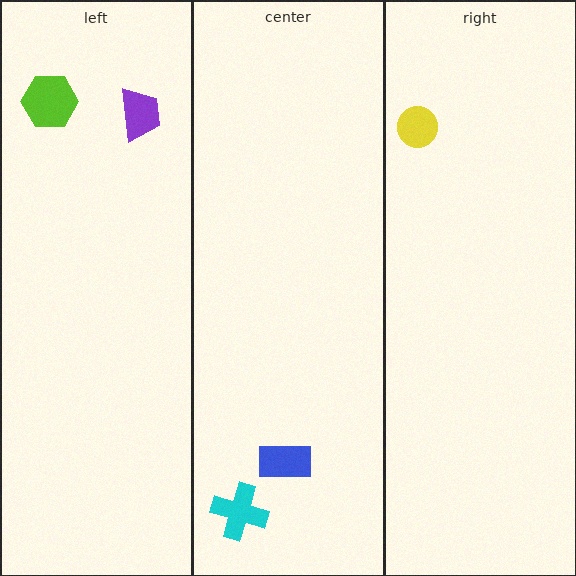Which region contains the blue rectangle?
The center region.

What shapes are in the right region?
The yellow circle.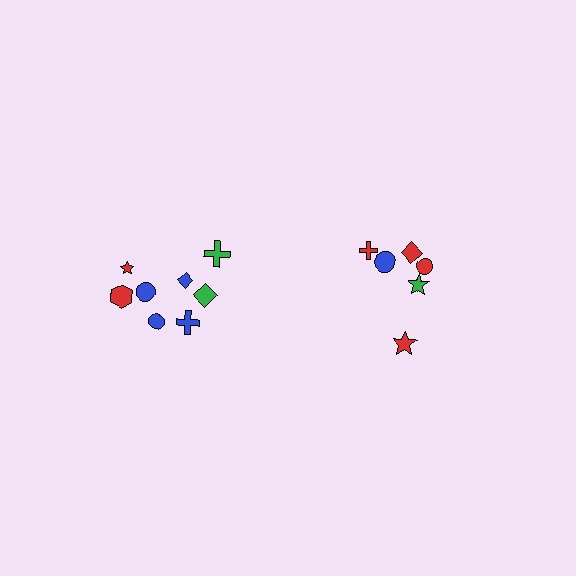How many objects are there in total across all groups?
There are 14 objects.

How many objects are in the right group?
There are 6 objects.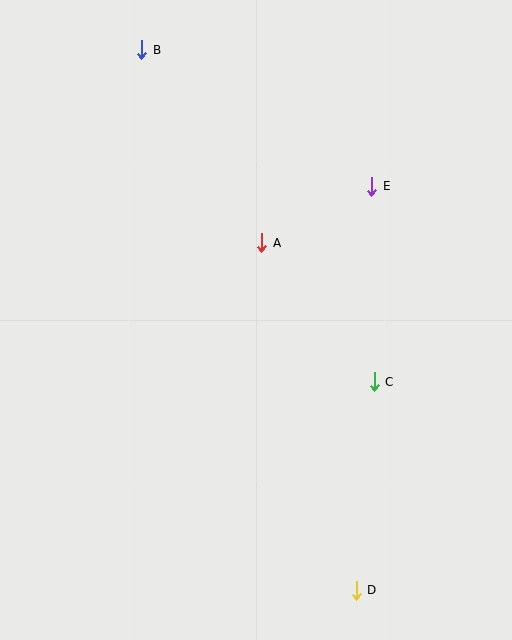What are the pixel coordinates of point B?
Point B is at (142, 50).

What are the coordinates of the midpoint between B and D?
The midpoint between B and D is at (249, 320).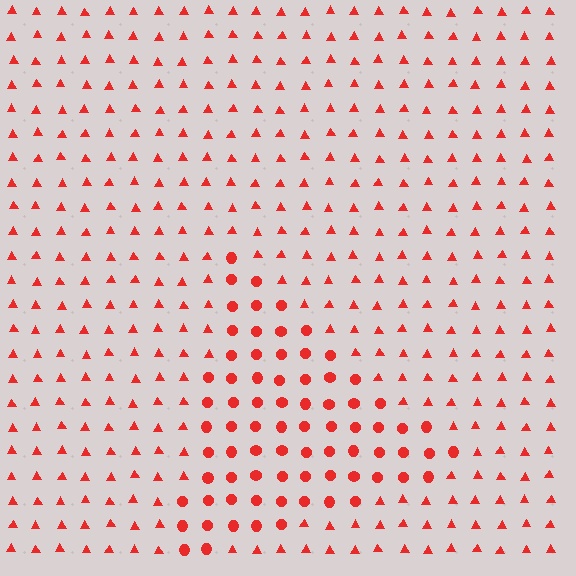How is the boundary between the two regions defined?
The boundary is defined by a change in element shape: circles inside vs. triangles outside. All elements share the same color and spacing.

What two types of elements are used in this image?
The image uses circles inside the triangle region and triangles outside it.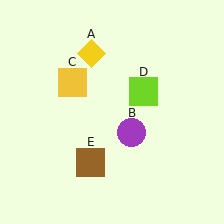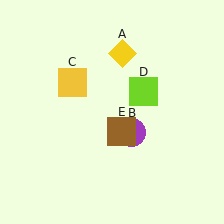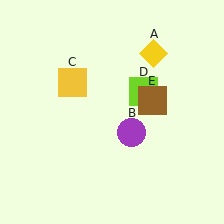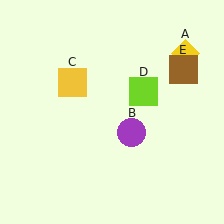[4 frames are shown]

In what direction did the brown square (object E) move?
The brown square (object E) moved up and to the right.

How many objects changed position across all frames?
2 objects changed position: yellow diamond (object A), brown square (object E).